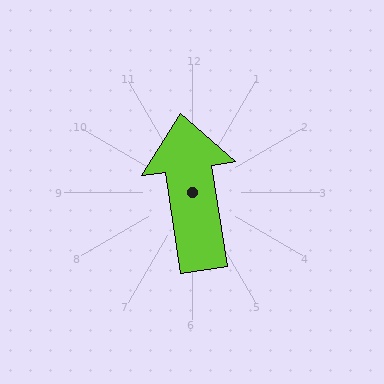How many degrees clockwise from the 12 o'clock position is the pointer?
Approximately 351 degrees.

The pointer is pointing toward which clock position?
Roughly 12 o'clock.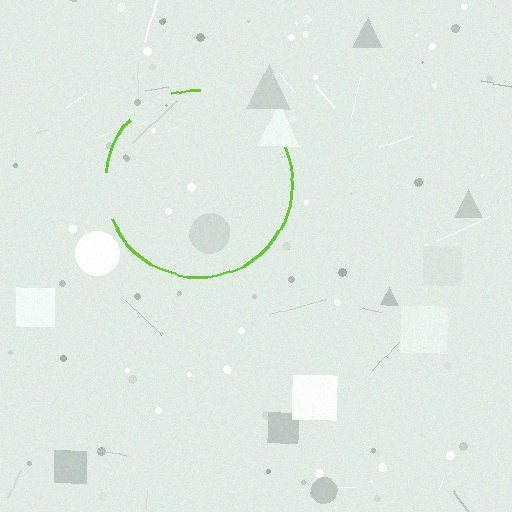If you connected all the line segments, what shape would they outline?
They would outline a circle.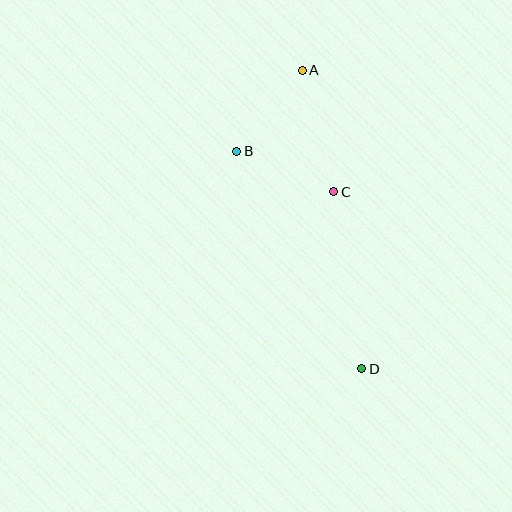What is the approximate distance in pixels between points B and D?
The distance between B and D is approximately 251 pixels.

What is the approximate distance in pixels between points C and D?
The distance between C and D is approximately 179 pixels.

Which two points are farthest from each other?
Points A and D are farthest from each other.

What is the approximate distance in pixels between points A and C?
The distance between A and C is approximately 125 pixels.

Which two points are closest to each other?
Points A and B are closest to each other.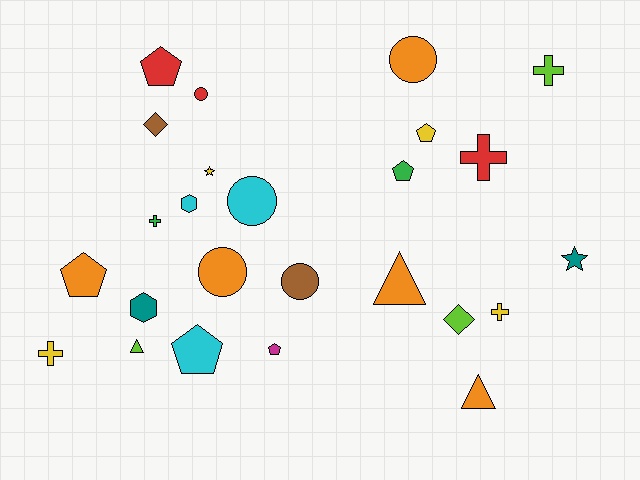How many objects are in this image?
There are 25 objects.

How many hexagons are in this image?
There are 2 hexagons.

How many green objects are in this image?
There are 2 green objects.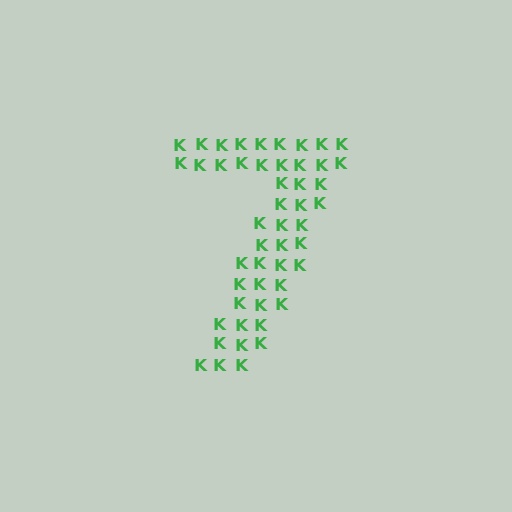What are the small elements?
The small elements are letter K's.